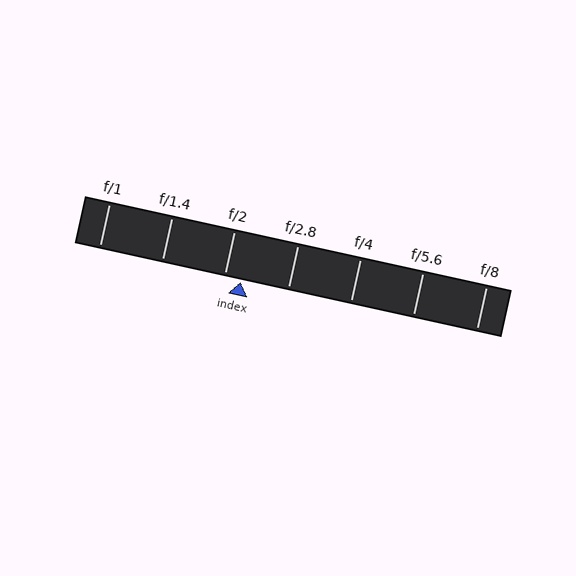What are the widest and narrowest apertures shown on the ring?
The widest aperture shown is f/1 and the narrowest is f/8.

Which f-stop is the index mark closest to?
The index mark is closest to f/2.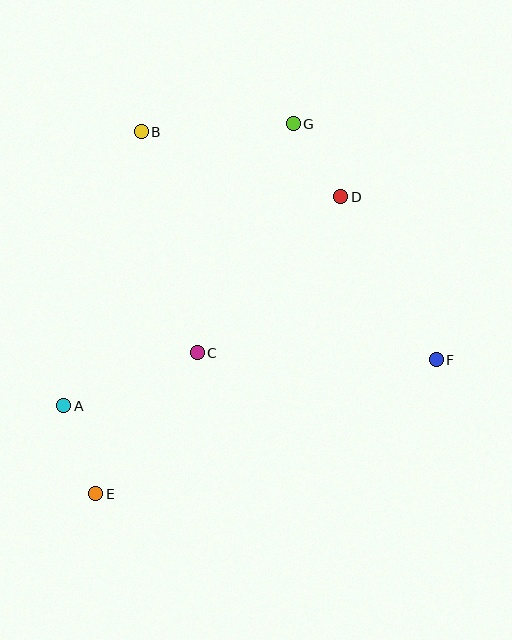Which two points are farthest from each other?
Points E and G are farthest from each other.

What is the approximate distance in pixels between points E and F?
The distance between E and F is approximately 365 pixels.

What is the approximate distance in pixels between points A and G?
The distance between A and G is approximately 364 pixels.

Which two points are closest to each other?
Points D and G are closest to each other.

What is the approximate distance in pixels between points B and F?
The distance between B and F is approximately 373 pixels.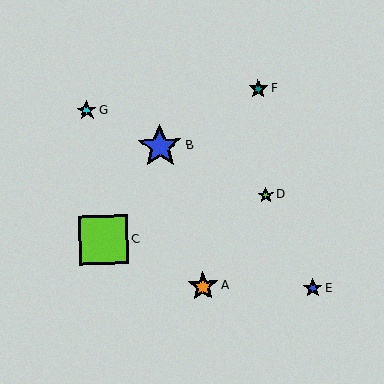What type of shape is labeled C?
Shape C is a lime square.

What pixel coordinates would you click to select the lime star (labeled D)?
Click at (266, 195) to select the lime star D.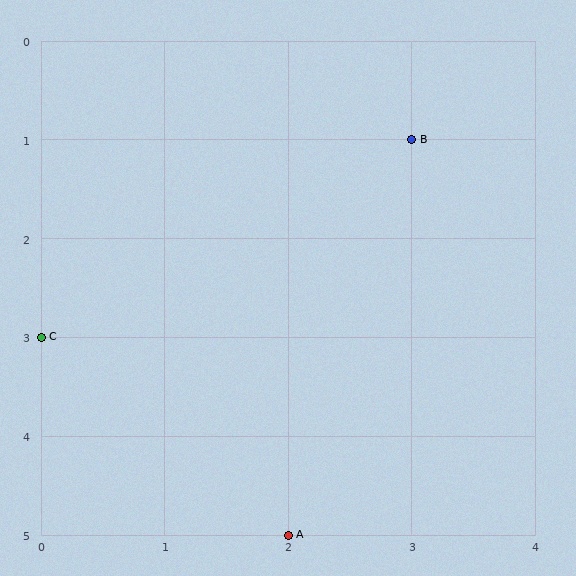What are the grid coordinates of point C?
Point C is at grid coordinates (0, 3).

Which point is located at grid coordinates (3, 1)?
Point B is at (3, 1).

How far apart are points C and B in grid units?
Points C and B are 3 columns and 2 rows apart (about 3.6 grid units diagonally).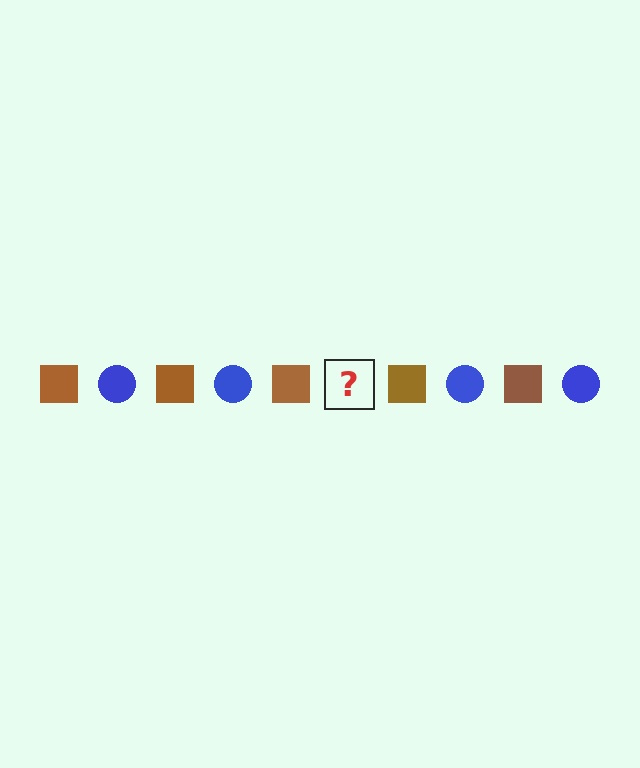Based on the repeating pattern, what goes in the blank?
The blank should be a blue circle.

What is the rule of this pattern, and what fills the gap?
The rule is that the pattern alternates between brown square and blue circle. The gap should be filled with a blue circle.